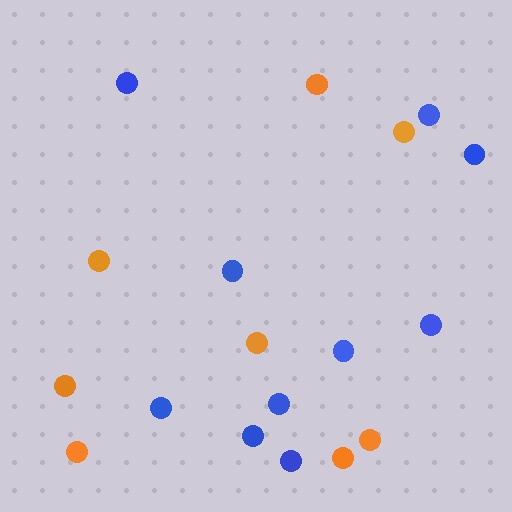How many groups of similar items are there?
There are 2 groups: one group of orange circles (8) and one group of blue circles (10).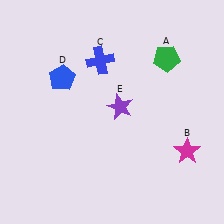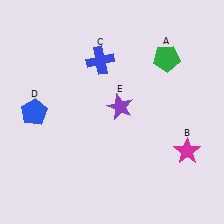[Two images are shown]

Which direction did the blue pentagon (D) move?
The blue pentagon (D) moved down.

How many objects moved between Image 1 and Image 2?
1 object moved between the two images.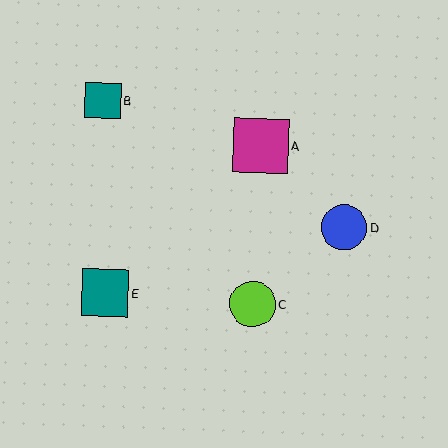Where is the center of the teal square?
The center of the teal square is at (105, 293).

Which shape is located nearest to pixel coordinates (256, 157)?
The magenta square (labeled A) at (261, 146) is nearest to that location.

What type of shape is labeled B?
Shape B is a teal square.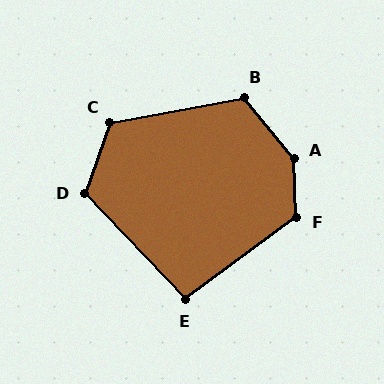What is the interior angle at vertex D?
Approximately 117 degrees (obtuse).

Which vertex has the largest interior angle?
A, at approximately 143 degrees.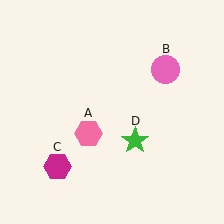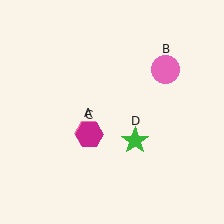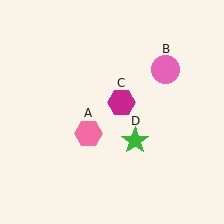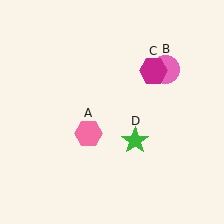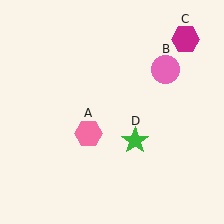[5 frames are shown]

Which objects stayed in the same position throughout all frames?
Pink hexagon (object A) and pink circle (object B) and green star (object D) remained stationary.